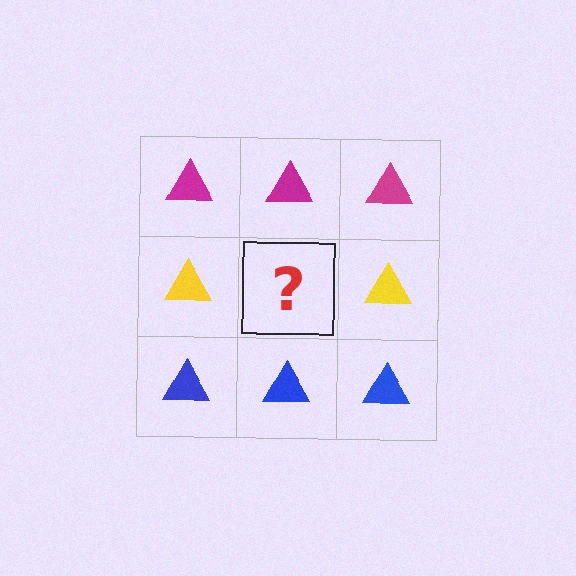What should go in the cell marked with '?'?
The missing cell should contain a yellow triangle.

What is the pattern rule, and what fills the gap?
The rule is that each row has a consistent color. The gap should be filled with a yellow triangle.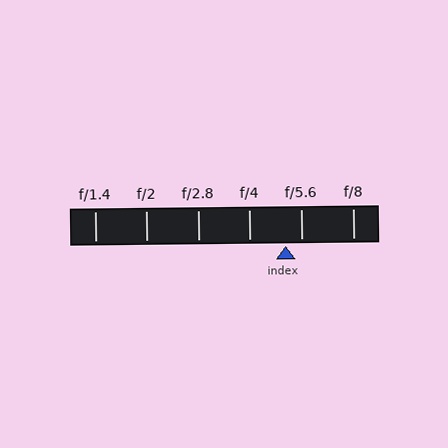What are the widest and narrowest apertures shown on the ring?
The widest aperture shown is f/1.4 and the narrowest is f/8.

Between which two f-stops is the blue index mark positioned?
The index mark is between f/4 and f/5.6.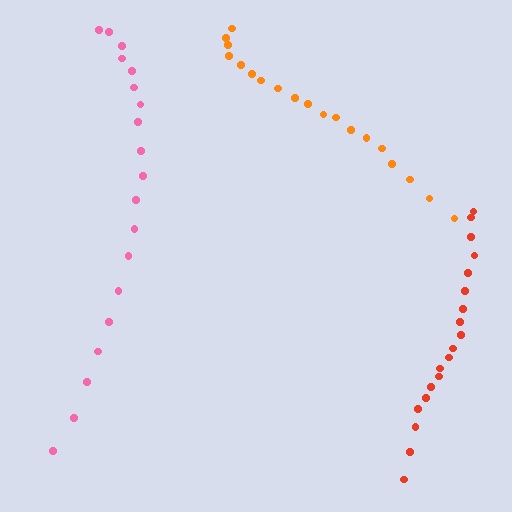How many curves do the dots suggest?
There are 3 distinct paths.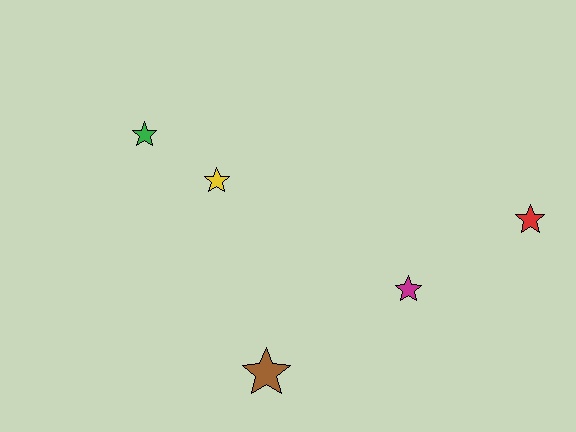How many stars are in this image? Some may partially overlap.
There are 5 stars.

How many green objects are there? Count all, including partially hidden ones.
There is 1 green object.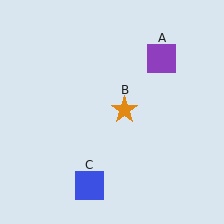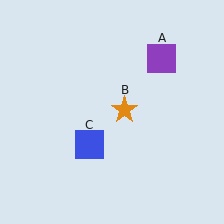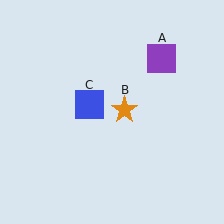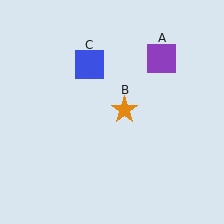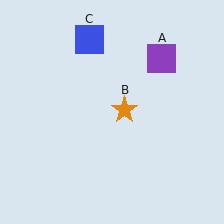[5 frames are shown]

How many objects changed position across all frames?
1 object changed position: blue square (object C).